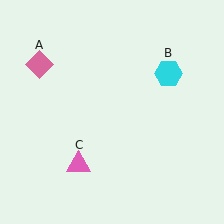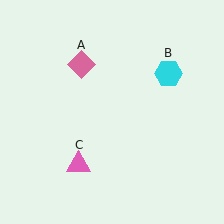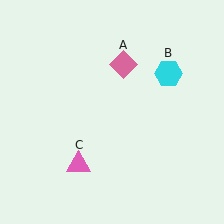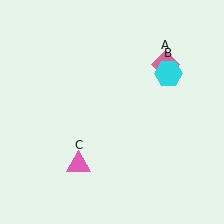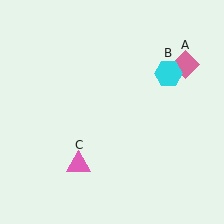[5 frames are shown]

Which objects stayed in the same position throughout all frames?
Cyan hexagon (object B) and pink triangle (object C) remained stationary.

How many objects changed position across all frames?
1 object changed position: pink diamond (object A).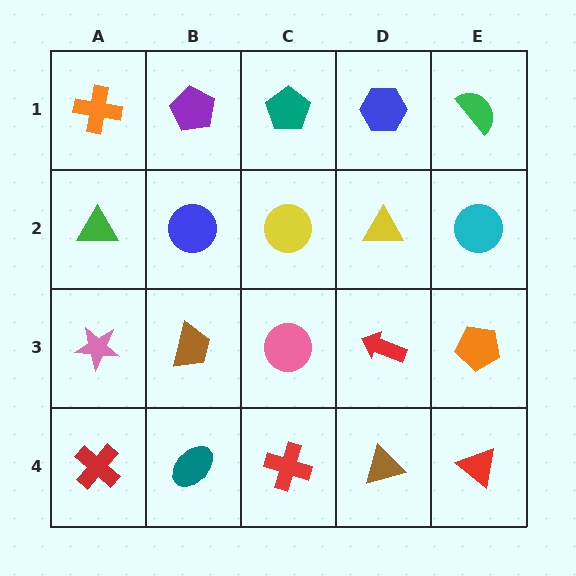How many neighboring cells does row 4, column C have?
3.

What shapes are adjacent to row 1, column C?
A yellow circle (row 2, column C), a purple pentagon (row 1, column B), a blue hexagon (row 1, column D).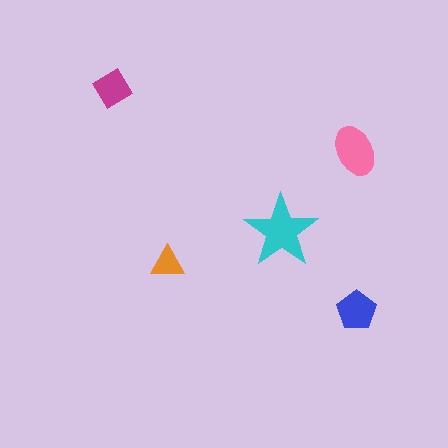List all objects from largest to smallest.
The cyan star, the pink ellipse, the blue pentagon, the magenta diamond, the orange triangle.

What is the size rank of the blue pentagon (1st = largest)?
3rd.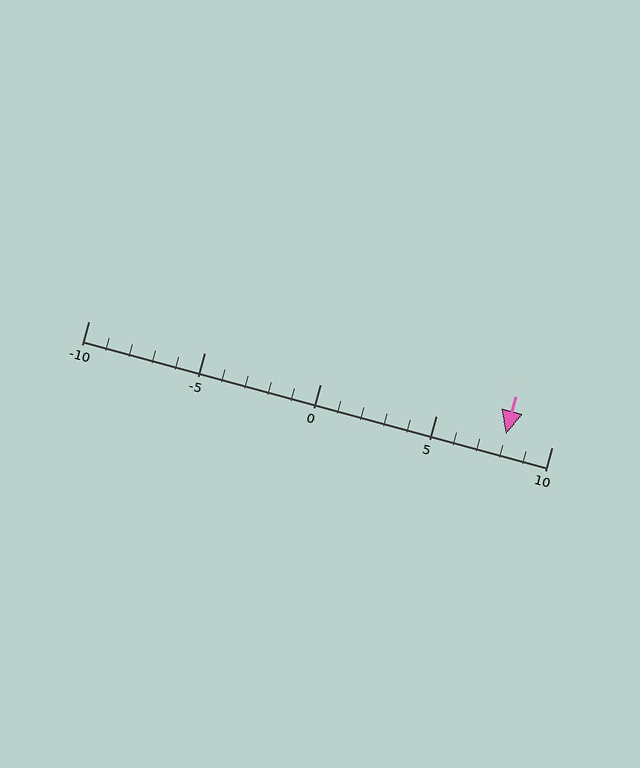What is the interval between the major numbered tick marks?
The major tick marks are spaced 5 units apart.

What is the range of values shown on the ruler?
The ruler shows values from -10 to 10.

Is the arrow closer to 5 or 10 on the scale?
The arrow is closer to 10.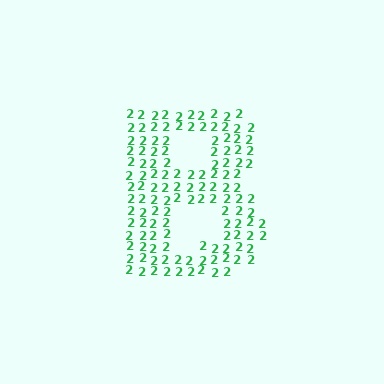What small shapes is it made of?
It is made of small digit 2's.